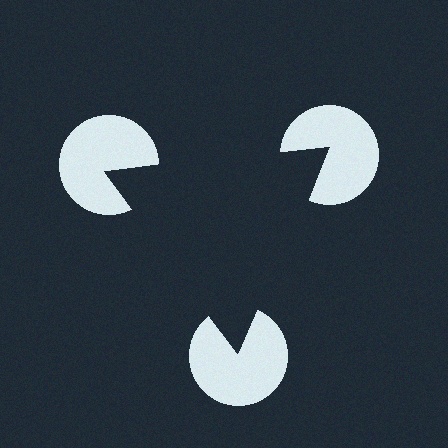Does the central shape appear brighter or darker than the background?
It typically appears slightly darker than the background, even though no actual brightness change is drawn.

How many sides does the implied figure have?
3 sides.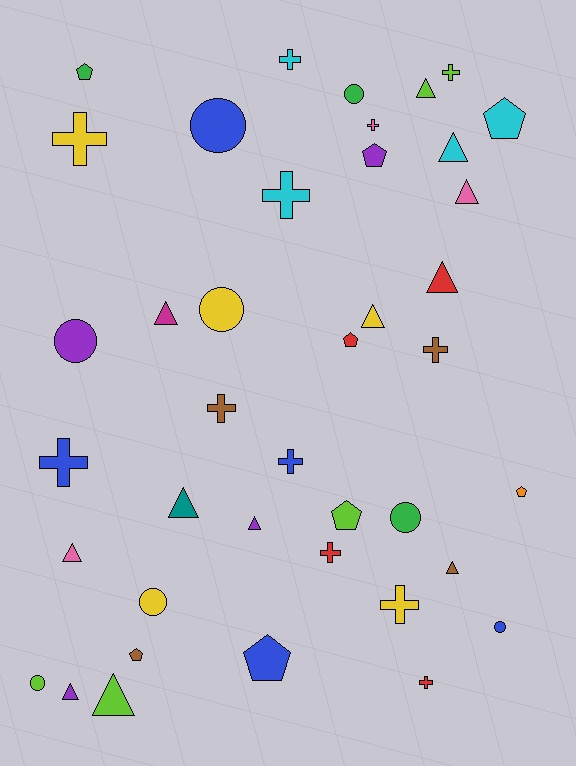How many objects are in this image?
There are 40 objects.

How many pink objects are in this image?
There are 3 pink objects.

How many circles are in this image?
There are 8 circles.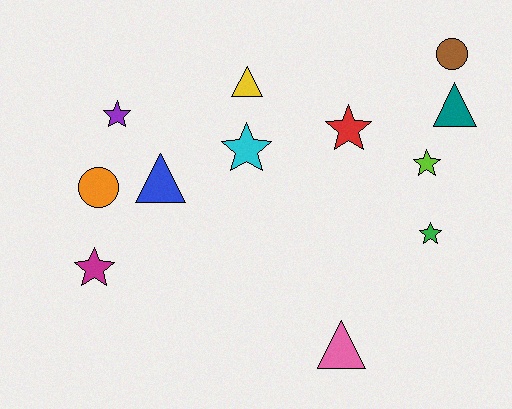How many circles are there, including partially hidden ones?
There are 2 circles.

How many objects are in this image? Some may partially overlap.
There are 12 objects.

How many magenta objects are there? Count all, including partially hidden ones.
There is 1 magenta object.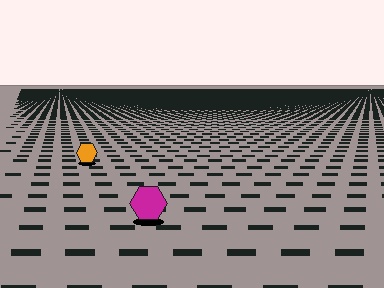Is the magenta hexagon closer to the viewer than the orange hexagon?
Yes. The magenta hexagon is closer — you can tell from the texture gradient: the ground texture is coarser near it.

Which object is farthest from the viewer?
The orange hexagon is farthest from the viewer. It appears smaller and the ground texture around it is denser.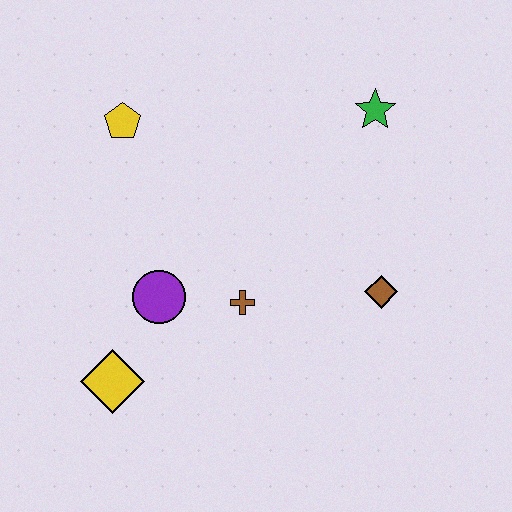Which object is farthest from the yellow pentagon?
The brown diamond is farthest from the yellow pentagon.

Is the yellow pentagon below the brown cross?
No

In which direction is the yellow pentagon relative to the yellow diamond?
The yellow pentagon is above the yellow diamond.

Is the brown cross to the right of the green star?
No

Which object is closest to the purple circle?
The brown cross is closest to the purple circle.